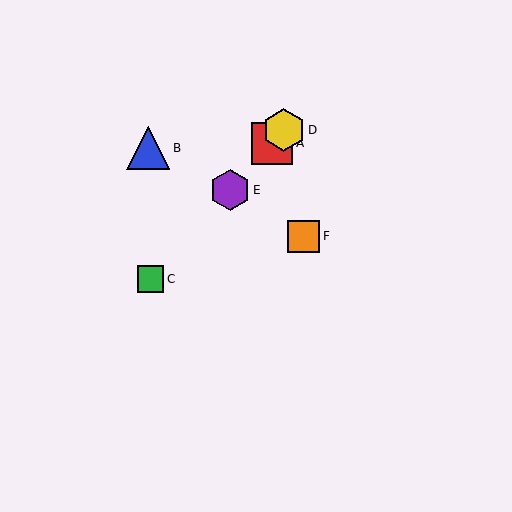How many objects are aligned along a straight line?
4 objects (A, C, D, E) are aligned along a straight line.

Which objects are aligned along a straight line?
Objects A, C, D, E are aligned along a straight line.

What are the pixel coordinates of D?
Object D is at (284, 130).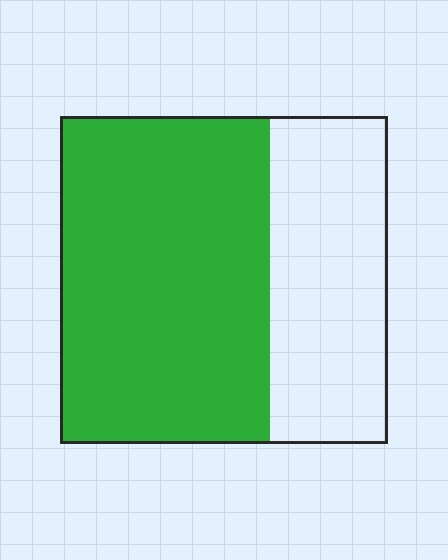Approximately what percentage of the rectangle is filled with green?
Approximately 65%.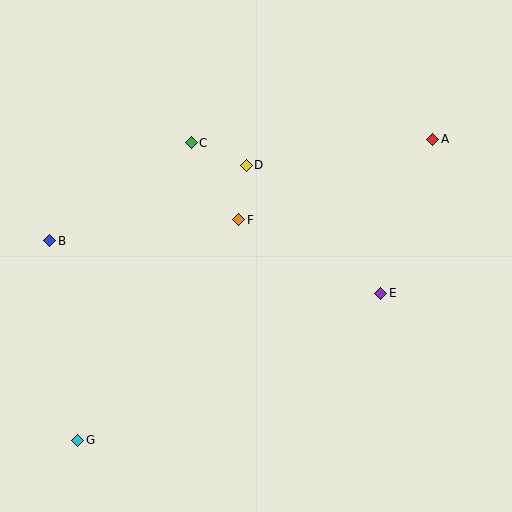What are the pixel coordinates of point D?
Point D is at (246, 165).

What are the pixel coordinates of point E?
Point E is at (381, 293).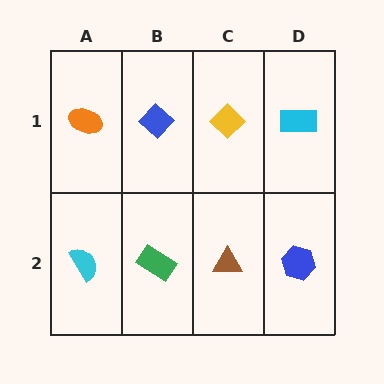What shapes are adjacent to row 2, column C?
A yellow diamond (row 1, column C), a green rectangle (row 2, column B), a blue hexagon (row 2, column D).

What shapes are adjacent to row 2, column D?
A cyan rectangle (row 1, column D), a brown triangle (row 2, column C).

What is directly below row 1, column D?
A blue hexagon.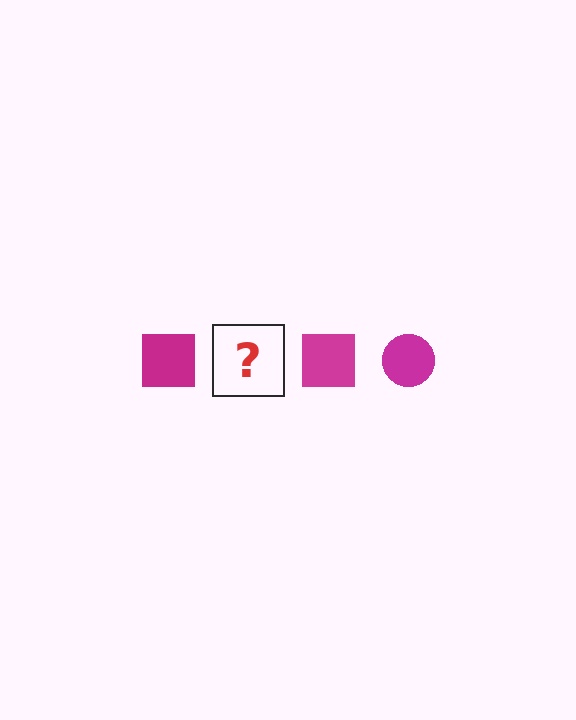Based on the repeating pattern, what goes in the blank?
The blank should be a magenta circle.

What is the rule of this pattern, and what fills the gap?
The rule is that the pattern cycles through square, circle shapes in magenta. The gap should be filled with a magenta circle.